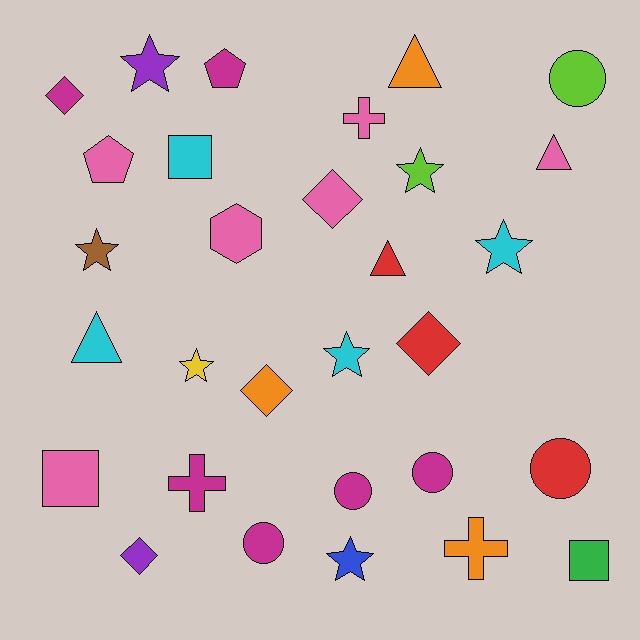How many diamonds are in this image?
There are 5 diamonds.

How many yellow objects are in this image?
There is 1 yellow object.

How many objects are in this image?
There are 30 objects.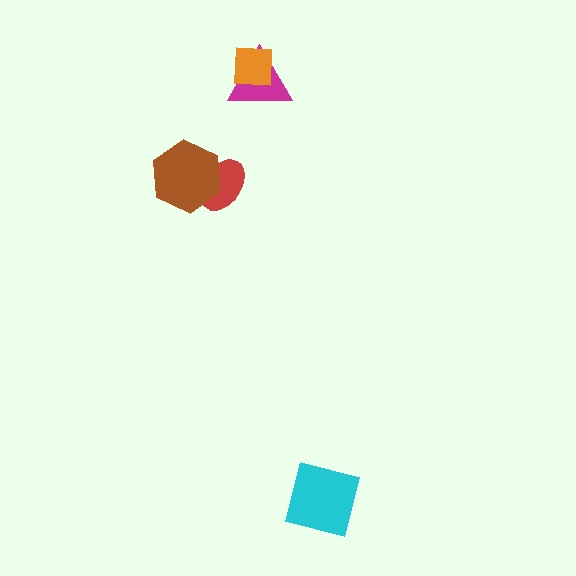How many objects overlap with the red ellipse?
1 object overlaps with the red ellipse.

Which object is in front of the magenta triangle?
The orange square is in front of the magenta triangle.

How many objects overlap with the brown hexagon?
1 object overlaps with the brown hexagon.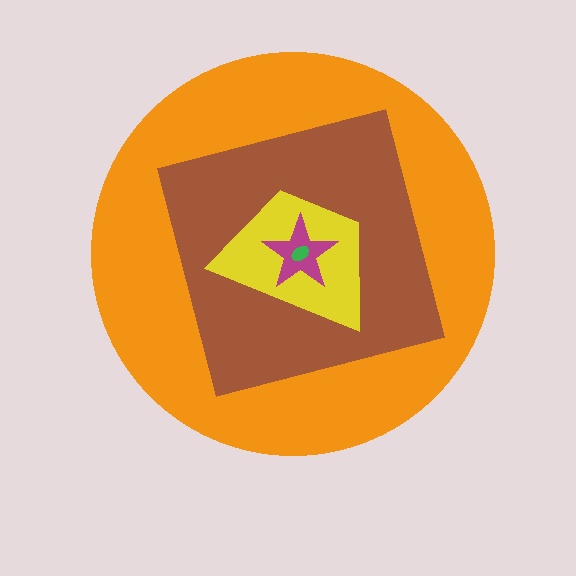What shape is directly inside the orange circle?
The brown square.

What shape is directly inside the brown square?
The yellow trapezoid.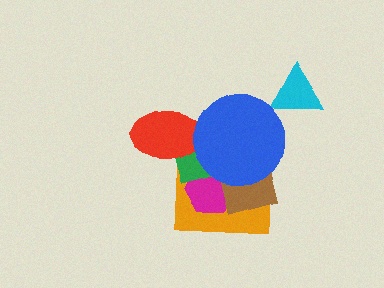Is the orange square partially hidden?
Yes, it is partially covered by another shape.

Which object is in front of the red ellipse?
The blue circle is in front of the red ellipse.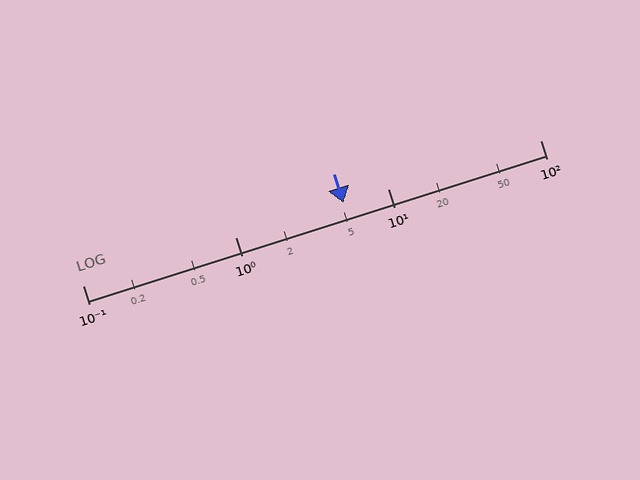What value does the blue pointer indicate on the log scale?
The pointer indicates approximately 5.1.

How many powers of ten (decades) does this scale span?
The scale spans 3 decades, from 0.1 to 100.